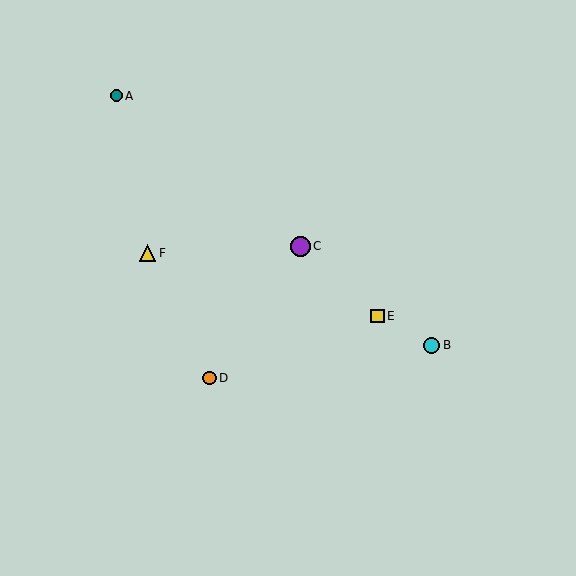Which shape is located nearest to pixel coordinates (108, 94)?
The teal circle (labeled A) at (116, 96) is nearest to that location.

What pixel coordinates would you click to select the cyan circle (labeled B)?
Click at (432, 345) to select the cyan circle B.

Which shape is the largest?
The purple circle (labeled C) is the largest.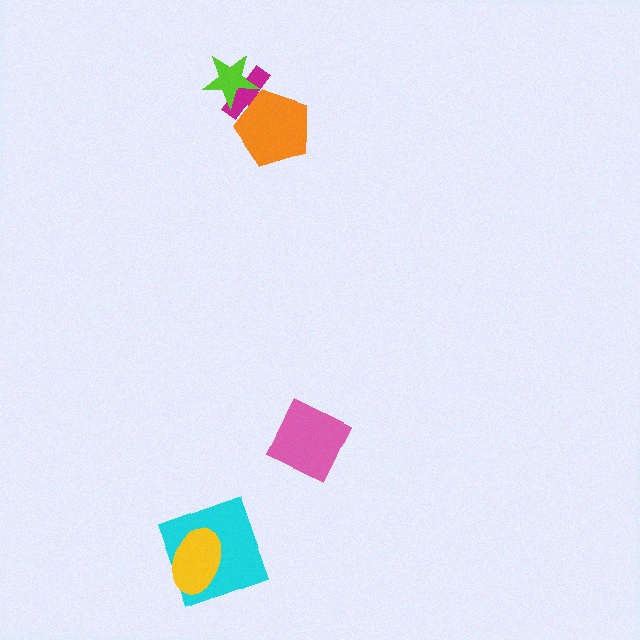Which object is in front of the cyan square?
The yellow ellipse is in front of the cyan square.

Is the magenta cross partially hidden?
Yes, it is partially covered by another shape.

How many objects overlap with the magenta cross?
2 objects overlap with the magenta cross.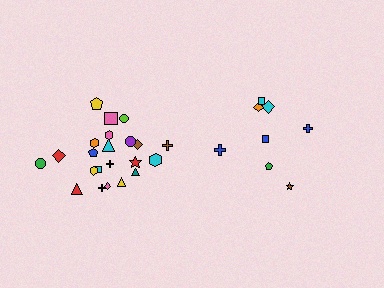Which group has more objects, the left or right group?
The left group.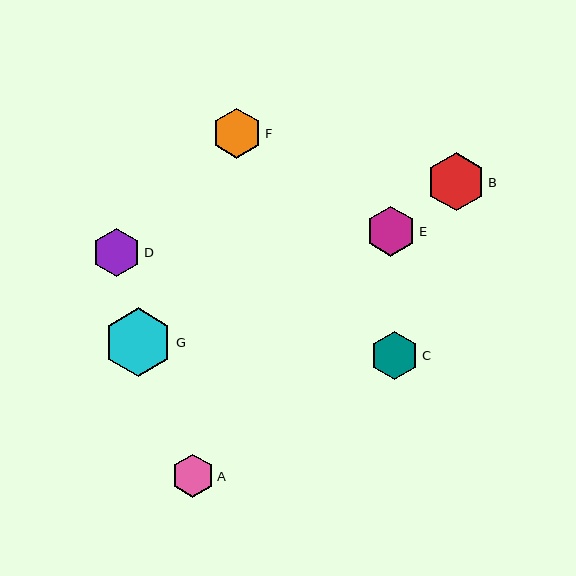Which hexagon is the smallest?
Hexagon A is the smallest with a size of approximately 43 pixels.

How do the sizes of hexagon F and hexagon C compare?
Hexagon F and hexagon C are approximately the same size.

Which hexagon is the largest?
Hexagon G is the largest with a size of approximately 69 pixels.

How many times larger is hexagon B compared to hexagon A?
Hexagon B is approximately 1.4 times the size of hexagon A.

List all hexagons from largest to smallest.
From largest to smallest: G, B, E, F, D, C, A.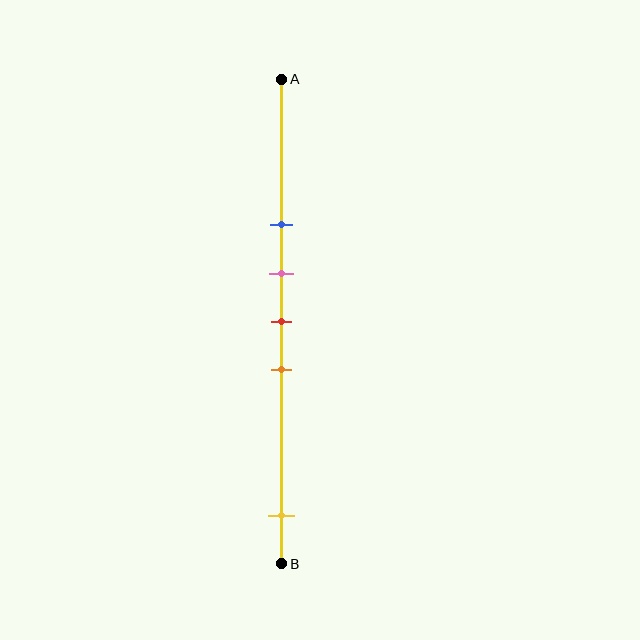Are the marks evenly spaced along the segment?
No, the marks are not evenly spaced.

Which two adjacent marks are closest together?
The pink and red marks are the closest adjacent pair.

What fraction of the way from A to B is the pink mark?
The pink mark is approximately 40% (0.4) of the way from A to B.